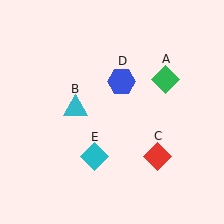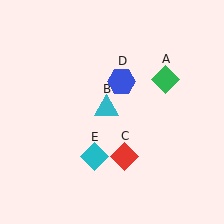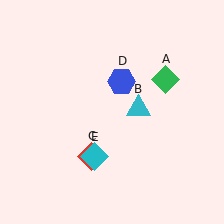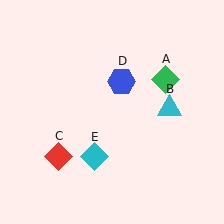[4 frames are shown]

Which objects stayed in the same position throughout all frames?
Green diamond (object A) and blue hexagon (object D) and cyan diamond (object E) remained stationary.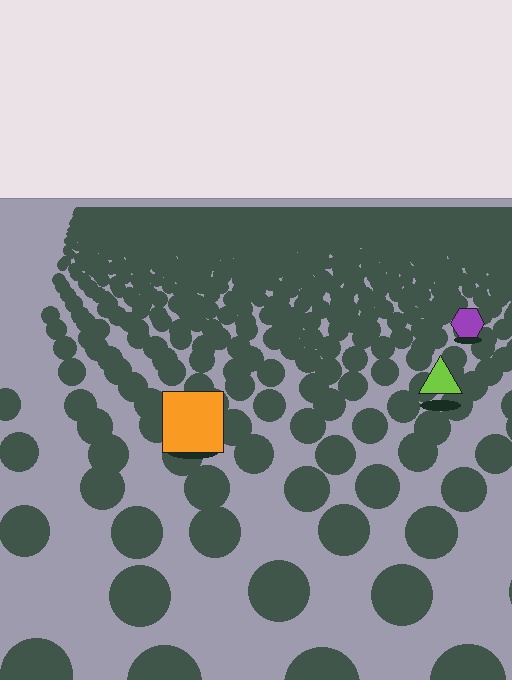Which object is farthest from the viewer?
The purple hexagon is farthest from the viewer. It appears smaller and the ground texture around it is denser.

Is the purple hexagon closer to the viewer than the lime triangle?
No. The lime triangle is closer — you can tell from the texture gradient: the ground texture is coarser near it.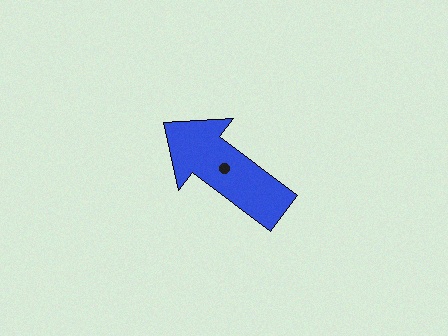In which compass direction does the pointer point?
Northwest.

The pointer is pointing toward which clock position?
Roughly 10 o'clock.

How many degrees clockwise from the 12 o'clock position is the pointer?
Approximately 307 degrees.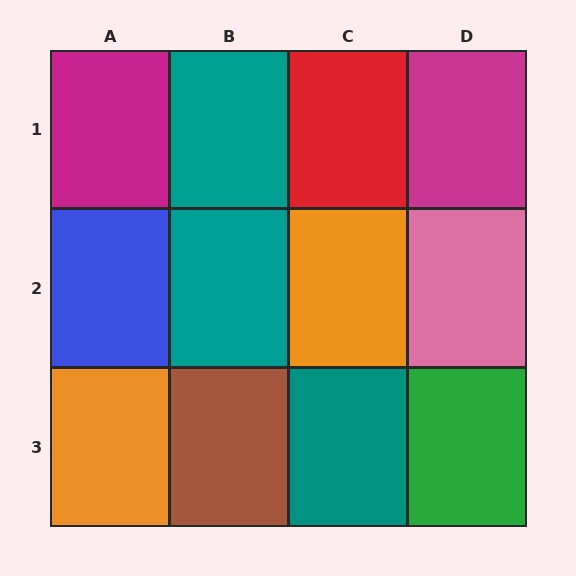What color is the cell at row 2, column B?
Teal.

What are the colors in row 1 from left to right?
Magenta, teal, red, magenta.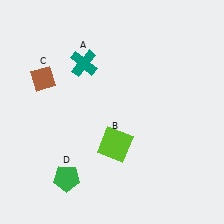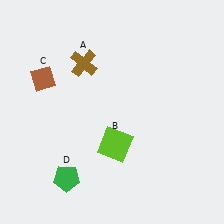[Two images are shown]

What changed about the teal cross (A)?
In Image 1, A is teal. In Image 2, it changed to brown.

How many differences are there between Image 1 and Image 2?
There is 1 difference between the two images.